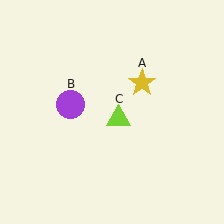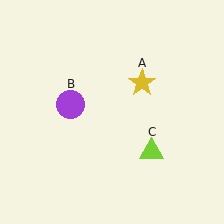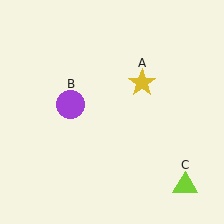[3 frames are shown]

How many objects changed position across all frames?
1 object changed position: lime triangle (object C).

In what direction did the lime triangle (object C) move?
The lime triangle (object C) moved down and to the right.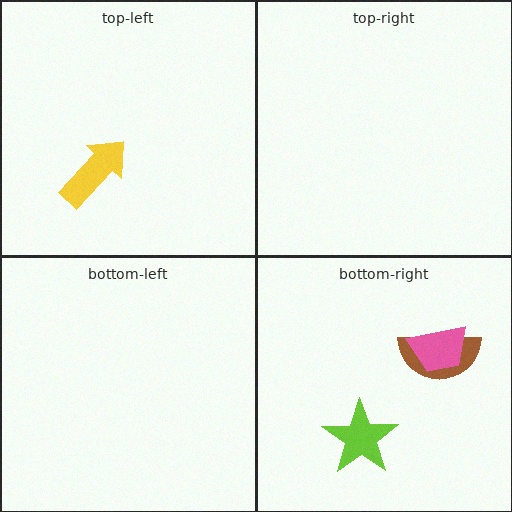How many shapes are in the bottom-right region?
3.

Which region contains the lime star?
The bottom-right region.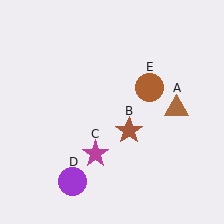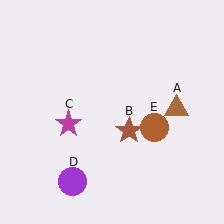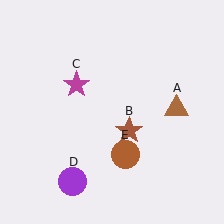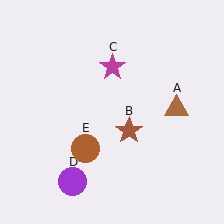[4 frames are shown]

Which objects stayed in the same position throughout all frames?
Brown triangle (object A) and brown star (object B) and purple circle (object D) remained stationary.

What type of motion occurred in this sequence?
The magenta star (object C), brown circle (object E) rotated clockwise around the center of the scene.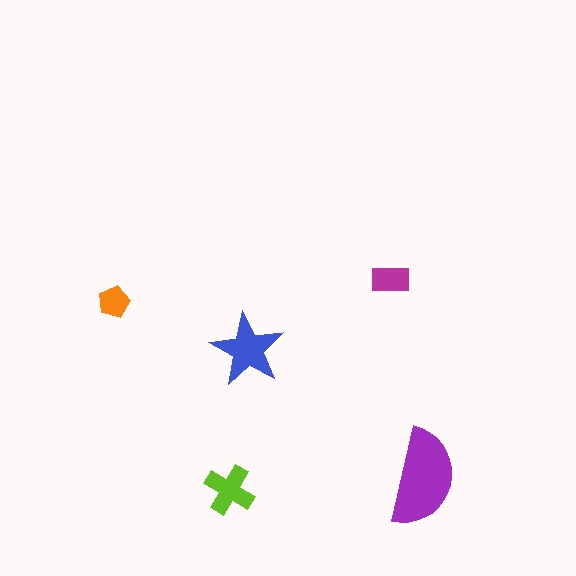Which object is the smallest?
The orange pentagon.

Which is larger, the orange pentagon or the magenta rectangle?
The magenta rectangle.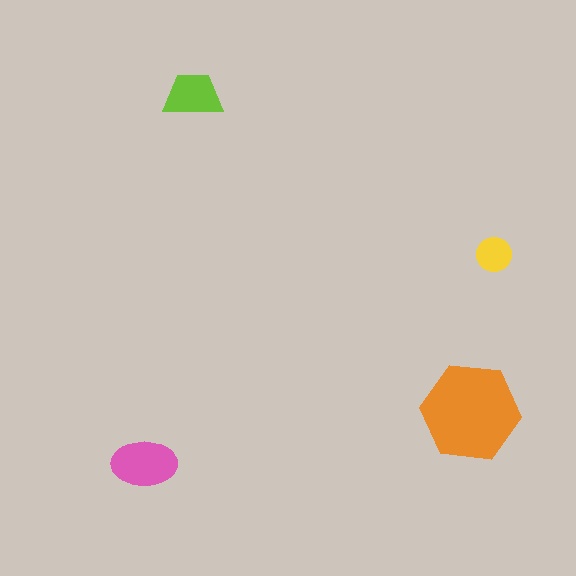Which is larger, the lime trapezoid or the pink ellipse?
The pink ellipse.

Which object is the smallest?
The yellow circle.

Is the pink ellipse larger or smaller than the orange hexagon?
Smaller.